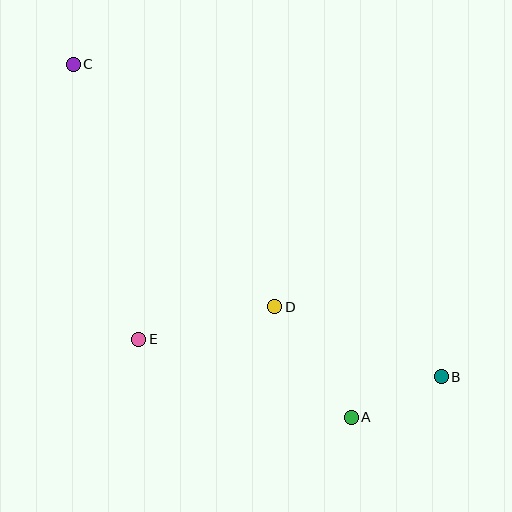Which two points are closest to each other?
Points A and B are closest to each other.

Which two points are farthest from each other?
Points B and C are farthest from each other.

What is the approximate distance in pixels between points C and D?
The distance between C and D is approximately 315 pixels.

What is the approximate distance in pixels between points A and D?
The distance between A and D is approximately 134 pixels.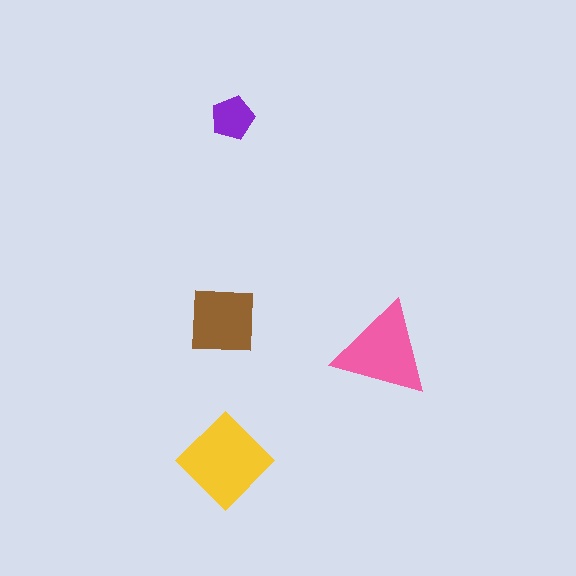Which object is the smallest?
The purple pentagon.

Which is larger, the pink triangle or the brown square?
The pink triangle.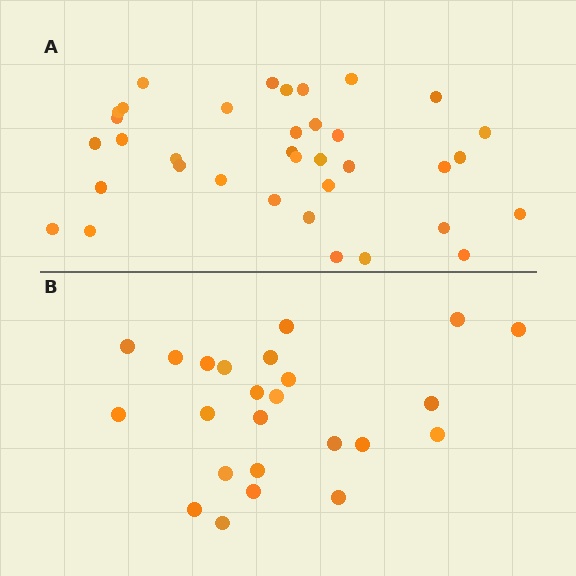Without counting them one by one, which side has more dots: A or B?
Region A (the top region) has more dots.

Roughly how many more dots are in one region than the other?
Region A has roughly 12 or so more dots than region B.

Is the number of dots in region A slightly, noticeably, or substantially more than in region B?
Region A has substantially more. The ratio is roughly 1.5 to 1.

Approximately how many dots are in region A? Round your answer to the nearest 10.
About 40 dots. (The exact count is 36, which rounds to 40.)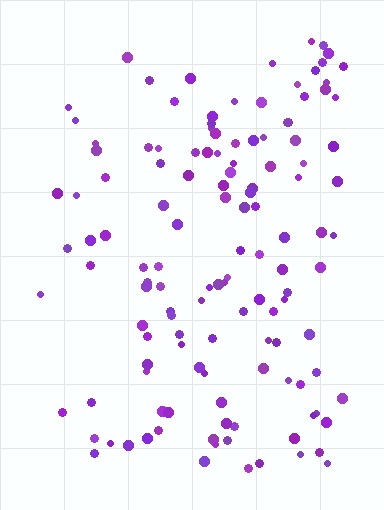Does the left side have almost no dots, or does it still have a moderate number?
Still a moderate number, just noticeably fewer than the right.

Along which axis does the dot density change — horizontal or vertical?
Horizontal.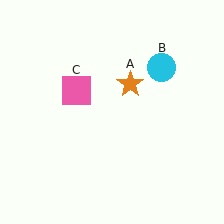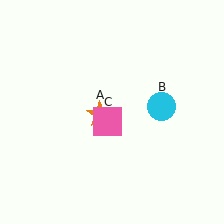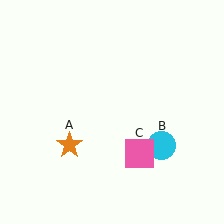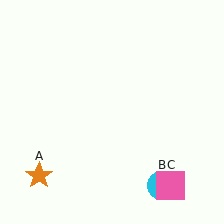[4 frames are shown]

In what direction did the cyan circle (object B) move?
The cyan circle (object B) moved down.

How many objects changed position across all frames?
3 objects changed position: orange star (object A), cyan circle (object B), pink square (object C).